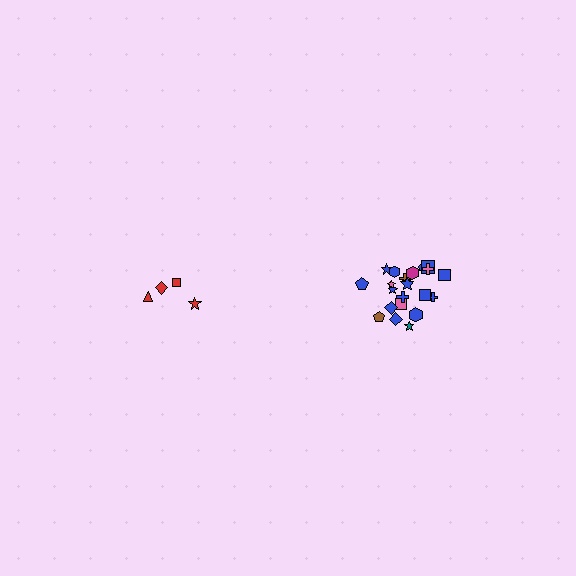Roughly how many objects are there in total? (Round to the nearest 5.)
Roughly 25 objects in total.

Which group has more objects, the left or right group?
The right group.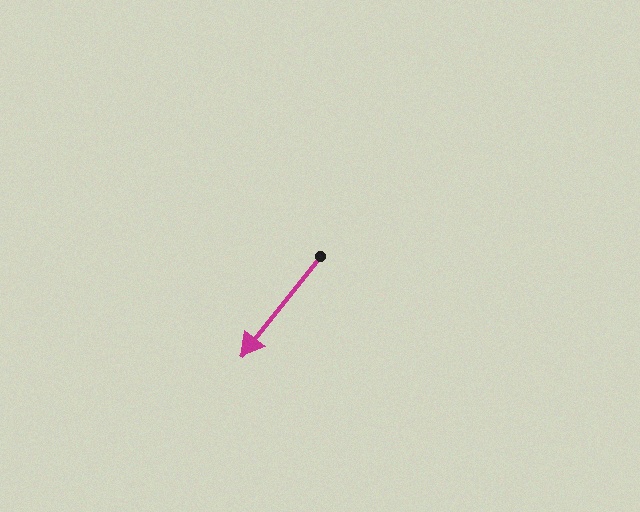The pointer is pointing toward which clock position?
Roughly 7 o'clock.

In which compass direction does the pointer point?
Southwest.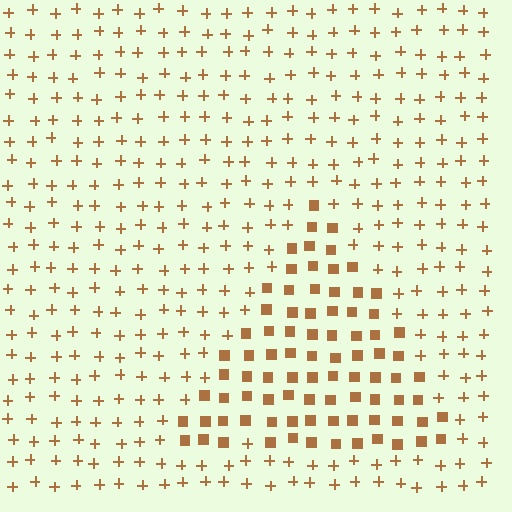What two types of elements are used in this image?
The image uses squares inside the triangle region and plus signs outside it.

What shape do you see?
I see a triangle.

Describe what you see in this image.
The image is filled with small brown elements arranged in a uniform grid. A triangle-shaped region contains squares, while the surrounding area contains plus signs. The boundary is defined purely by the change in element shape.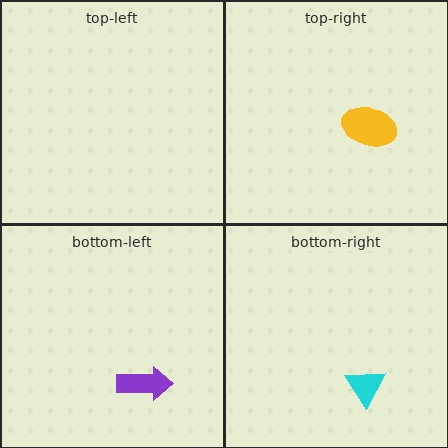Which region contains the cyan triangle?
The bottom-right region.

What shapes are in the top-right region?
The yellow ellipse.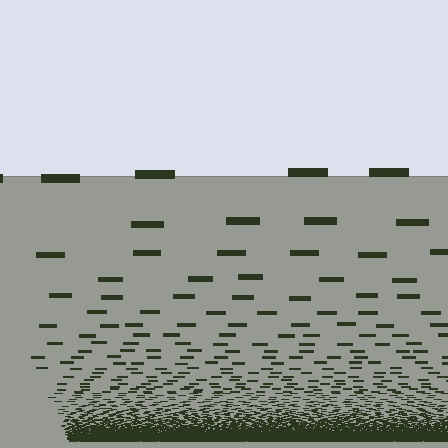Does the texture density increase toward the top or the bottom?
Density increases toward the bottom.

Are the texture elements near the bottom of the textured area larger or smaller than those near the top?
Smaller. The gradient is inverted — elements near the bottom are smaller and denser.